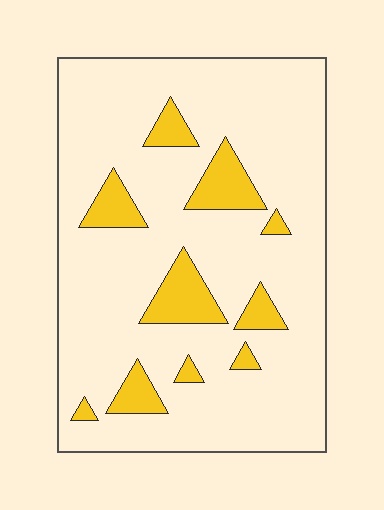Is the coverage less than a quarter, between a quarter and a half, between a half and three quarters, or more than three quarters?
Less than a quarter.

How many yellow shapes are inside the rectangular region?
10.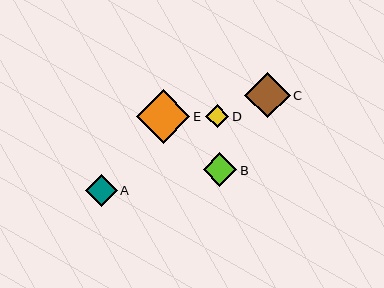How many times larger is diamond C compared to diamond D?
Diamond C is approximately 2.0 times the size of diamond D.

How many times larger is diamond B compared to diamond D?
Diamond B is approximately 1.4 times the size of diamond D.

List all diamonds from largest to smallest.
From largest to smallest: E, C, B, A, D.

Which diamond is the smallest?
Diamond D is the smallest with a size of approximately 23 pixels.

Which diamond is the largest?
Diamond E is the largest with a size of approximately 54 pixels.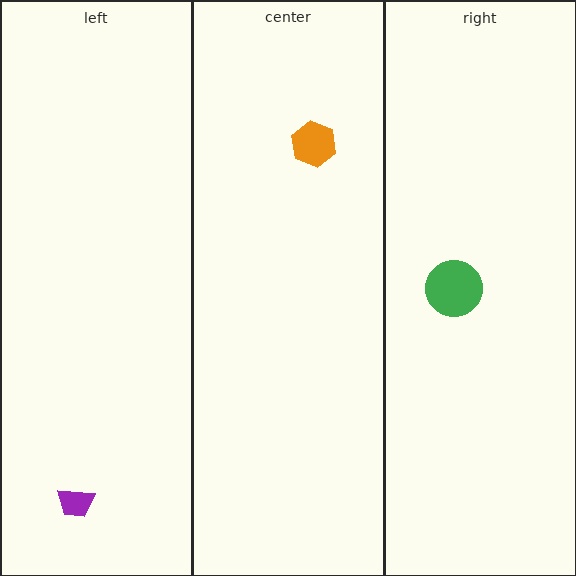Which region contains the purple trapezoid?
The left region.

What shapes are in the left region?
The purple trapezoid.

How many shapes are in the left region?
1.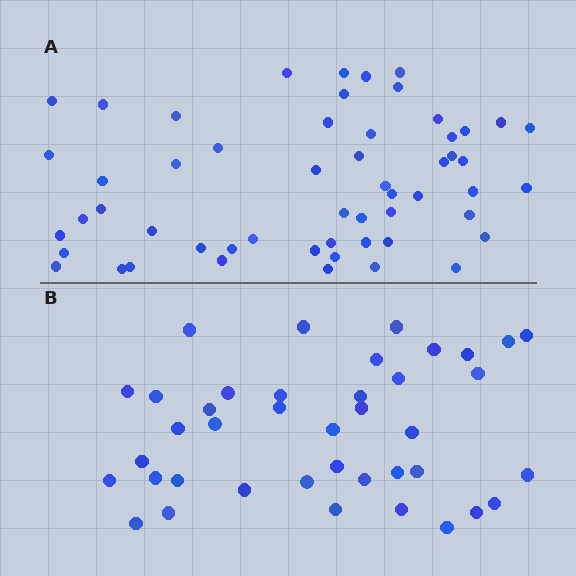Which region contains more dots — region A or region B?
Region A (the top region) has more dots.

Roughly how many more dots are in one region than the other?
Region A has approximately 15 more dots than region B.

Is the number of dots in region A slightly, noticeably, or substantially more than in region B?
Region A has noticeably more, but not dramatically so. The ratio is roughly 1.4 to 1.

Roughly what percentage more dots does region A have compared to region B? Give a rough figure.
About 40% more.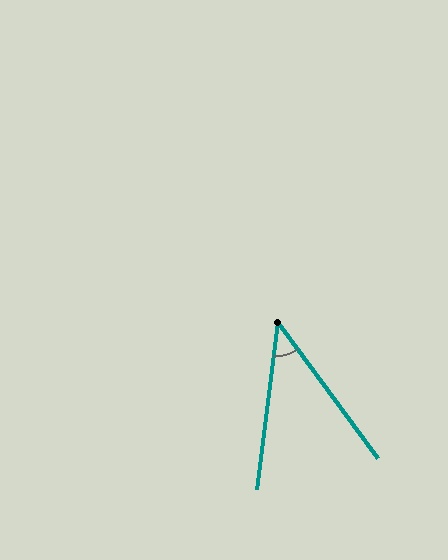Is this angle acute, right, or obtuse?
It is acute.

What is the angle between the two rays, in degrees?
Approximately 43 degrees.